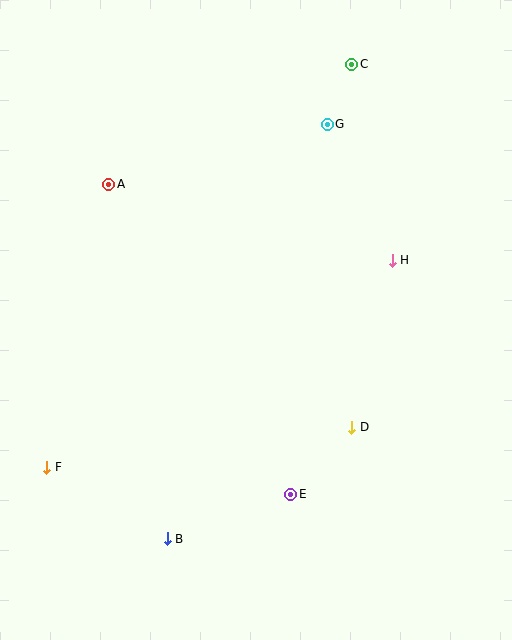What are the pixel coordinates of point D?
Point D is at (352, 427).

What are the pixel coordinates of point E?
Point E is at (291, 494).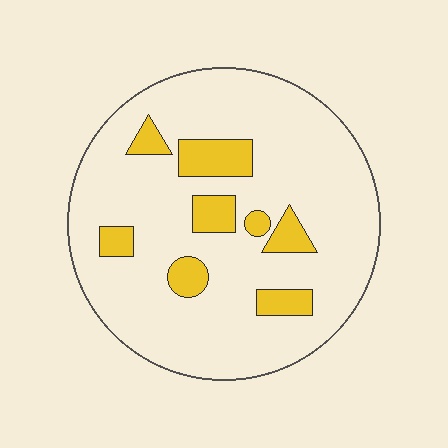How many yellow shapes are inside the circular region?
8.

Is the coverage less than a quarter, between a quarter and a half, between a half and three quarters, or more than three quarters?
Less than a quarter.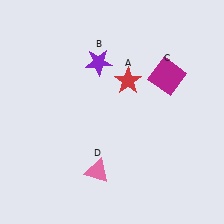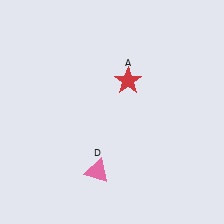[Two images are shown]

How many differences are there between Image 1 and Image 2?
There are 2 differences between the two images.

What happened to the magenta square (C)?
The magenta square (C) was removed in Image 2. It was in the top-right area of Image 1.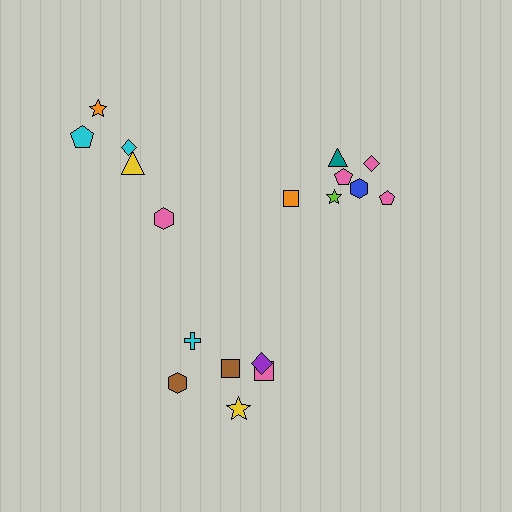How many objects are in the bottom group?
There are 6 objects.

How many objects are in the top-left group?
There are 5 objects.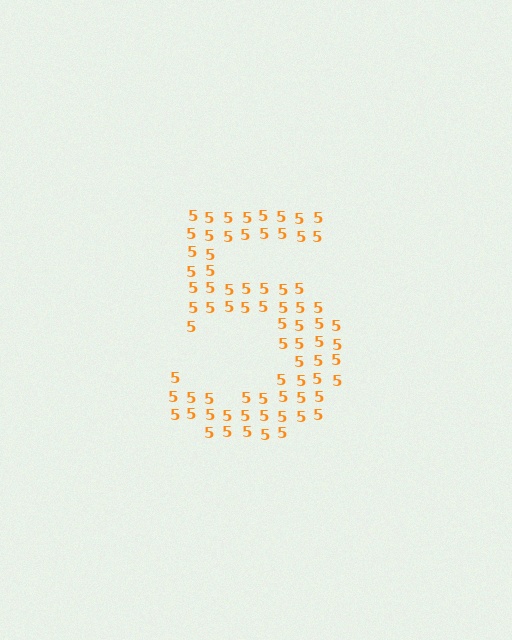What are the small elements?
The small elements are digit 5's.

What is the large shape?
The large shape is the digit 5.